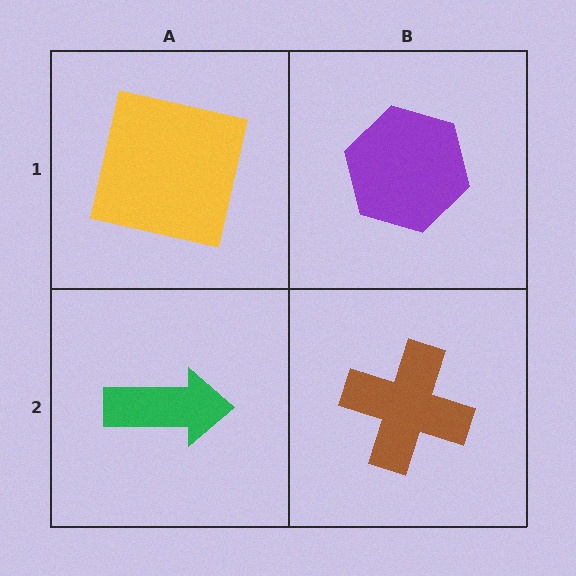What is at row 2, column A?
A green arrow.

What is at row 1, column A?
A yellow square.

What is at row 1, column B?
A purple hexagon.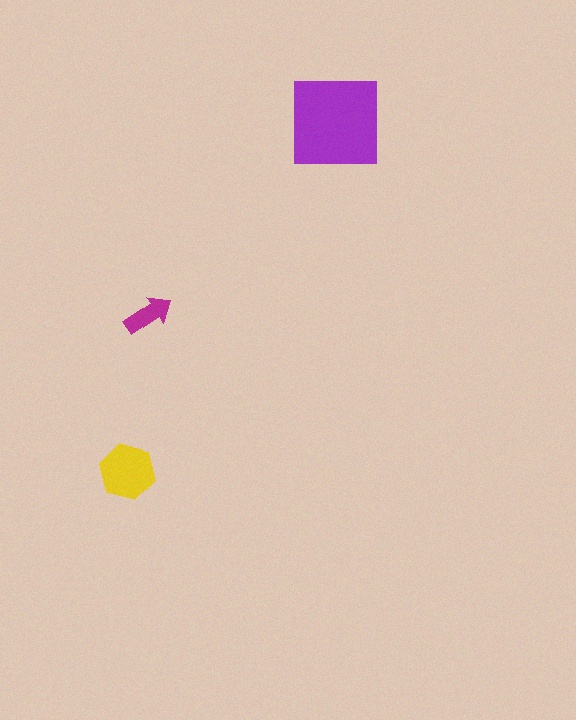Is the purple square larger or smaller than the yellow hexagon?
Larger.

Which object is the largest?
The purple square.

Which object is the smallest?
The magenta arrow.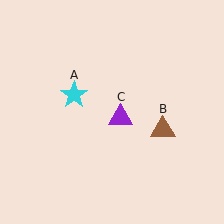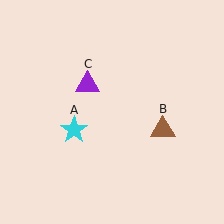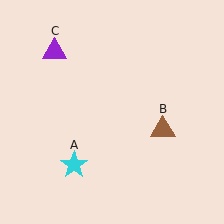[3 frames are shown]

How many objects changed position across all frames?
2 objects changed position: cyan star (object A), purple triangle (object C).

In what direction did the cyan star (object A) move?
The cyan star (object A) moved down.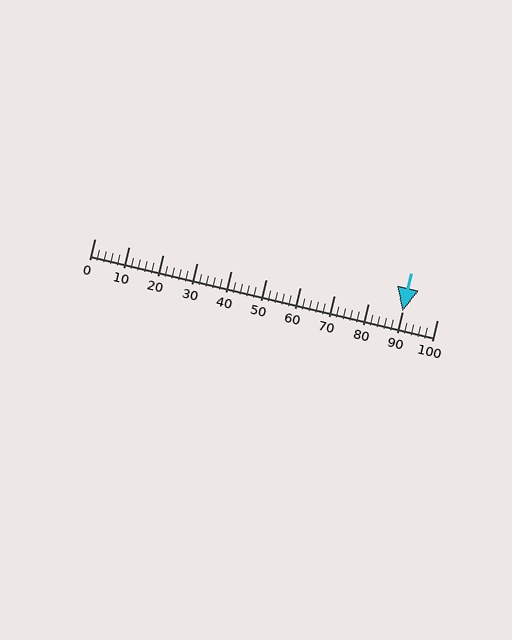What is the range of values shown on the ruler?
The ruler shows values from 0 to 100.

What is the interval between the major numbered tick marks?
The major tick marks are spaced 10 units apart.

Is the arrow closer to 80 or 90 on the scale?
The arrow is closer to 90.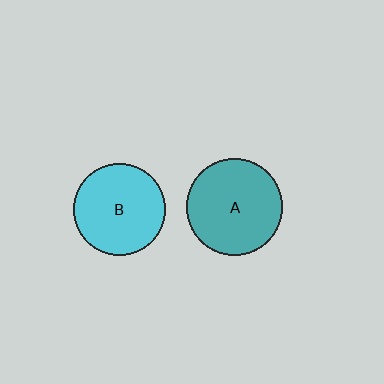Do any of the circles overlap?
No, none of the circles overlap.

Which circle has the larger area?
Circle A (teal).